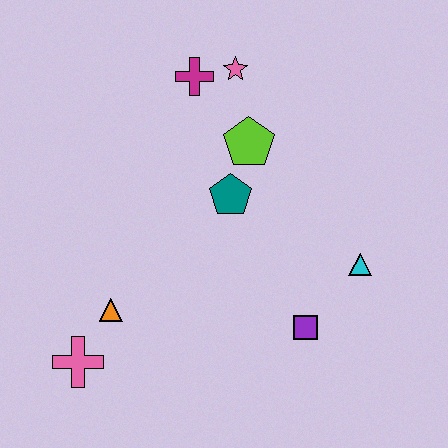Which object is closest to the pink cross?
The orange triangle is closest to the pink cross.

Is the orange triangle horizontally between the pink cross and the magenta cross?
Yes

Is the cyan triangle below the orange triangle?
No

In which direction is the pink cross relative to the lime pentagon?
The pink cross is below the lime pentagon.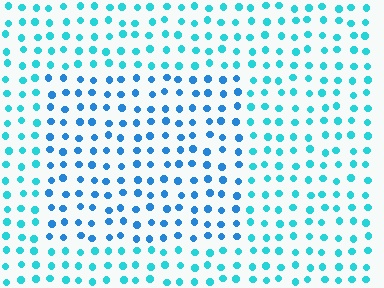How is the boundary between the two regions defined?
The boundary is defined purely by a slight shift in hue (about 27 degrees). Spacing, size, and orientation are identical on both sides.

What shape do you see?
I see a rectangle.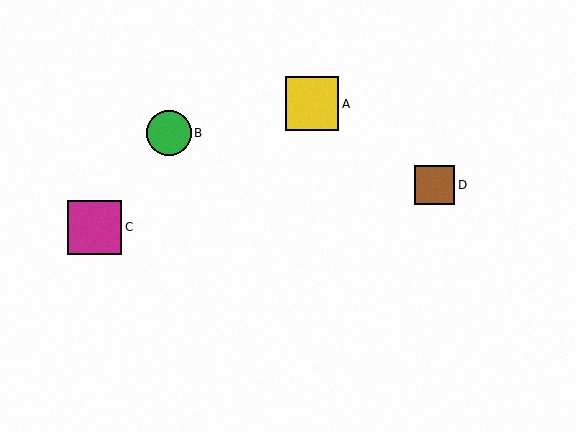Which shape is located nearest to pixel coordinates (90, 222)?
The magenta square (labeled C) at (95, 227) is nearest to that location.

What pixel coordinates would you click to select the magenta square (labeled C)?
Click at (95, 227) to select the magenta square C.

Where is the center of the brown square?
The center of the brown square is at (435, 185).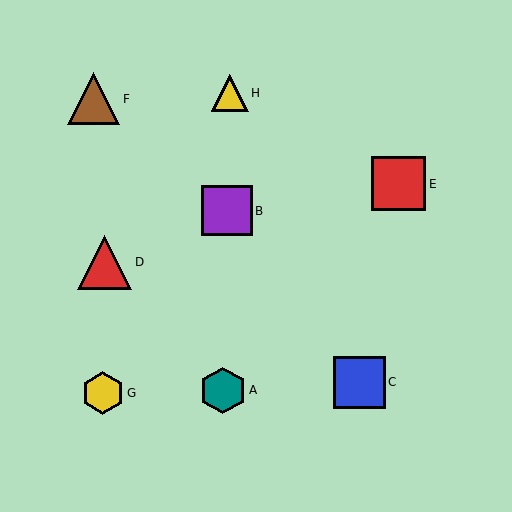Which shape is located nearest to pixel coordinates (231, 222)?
The purple square (labeled B) at (227, 211) is nearest to that location.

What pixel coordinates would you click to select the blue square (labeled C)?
Click at (359, 382) to select the blue square C.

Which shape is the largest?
The red triangle (labeled D) is the largest.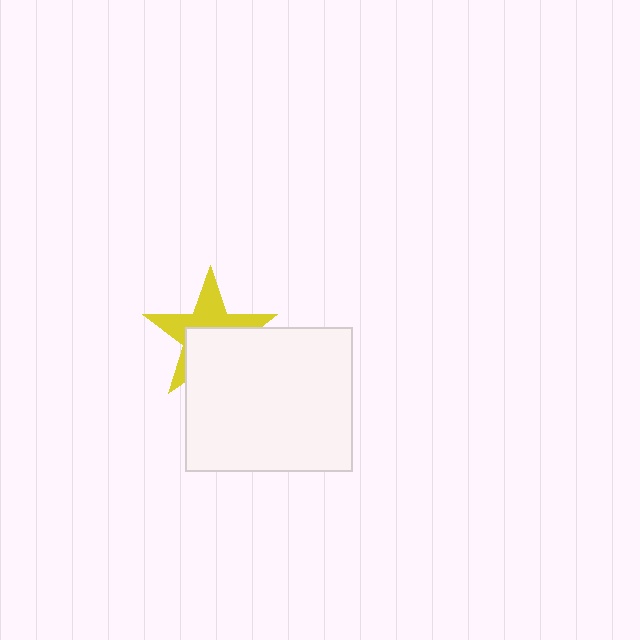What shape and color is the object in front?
The object in front is a white rectangle.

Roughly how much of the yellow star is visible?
About half of it is visible (roughly 52%).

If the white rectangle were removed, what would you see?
You would see the complete yellow star.